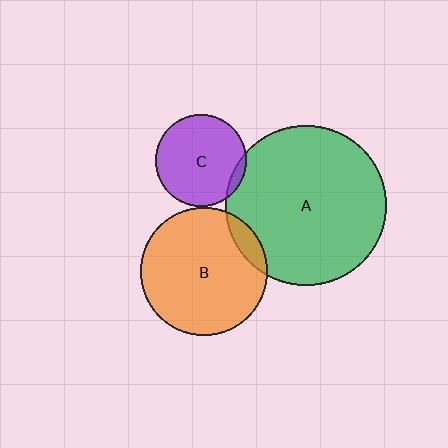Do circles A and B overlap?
Yes.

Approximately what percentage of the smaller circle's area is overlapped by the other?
Approximately 10%.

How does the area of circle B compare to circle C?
Approximately 1.9 times.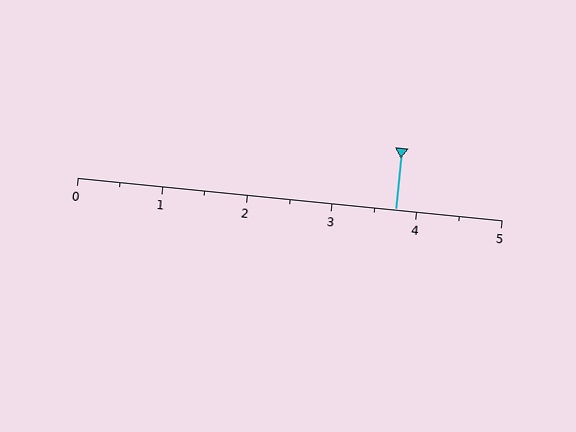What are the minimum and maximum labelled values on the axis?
The axis runs from 0 to 5.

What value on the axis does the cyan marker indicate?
The marker indicates approximately 3.8.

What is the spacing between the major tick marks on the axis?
The major ticks are spaced 1 apart.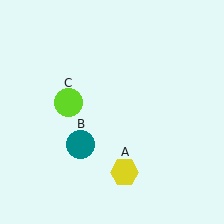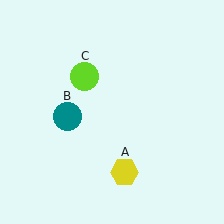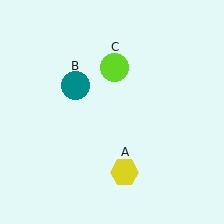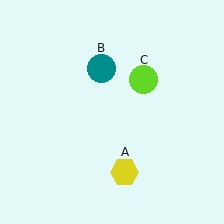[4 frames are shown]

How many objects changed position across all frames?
2 objects changed position: teal circle (object B), lime circle (object C).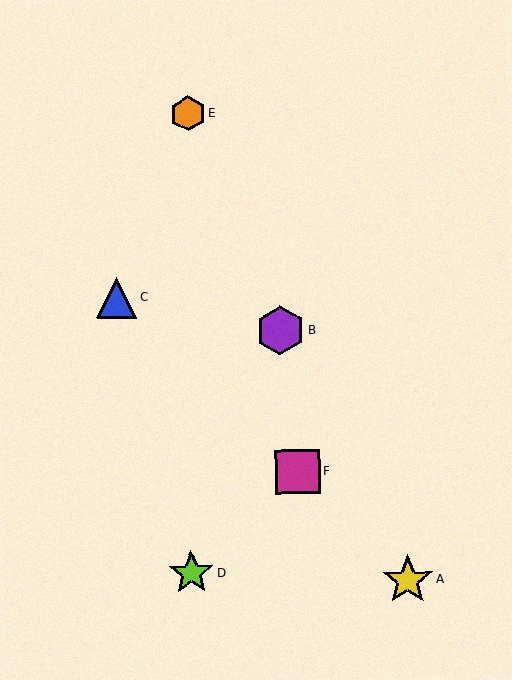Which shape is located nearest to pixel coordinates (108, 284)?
The blue triangle (labeled C) at (116, 298) is nearest to that location.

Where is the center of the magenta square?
The center of the magenta square is at (298, 472).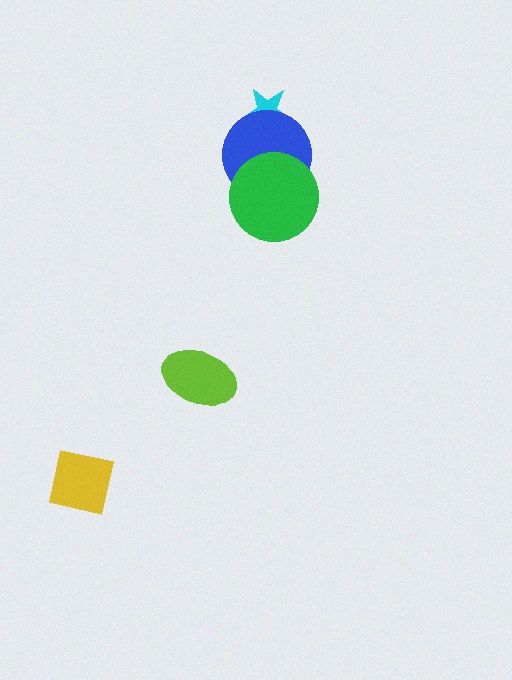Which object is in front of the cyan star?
The blue circle is in front of the cyan star.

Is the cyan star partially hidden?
Yes, it is partially covered by another shape.